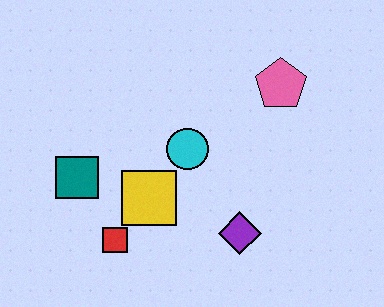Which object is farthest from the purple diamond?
The teal square is farthest from the purple diamond.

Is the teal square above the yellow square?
Yes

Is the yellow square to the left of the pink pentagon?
Yes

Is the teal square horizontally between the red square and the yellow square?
No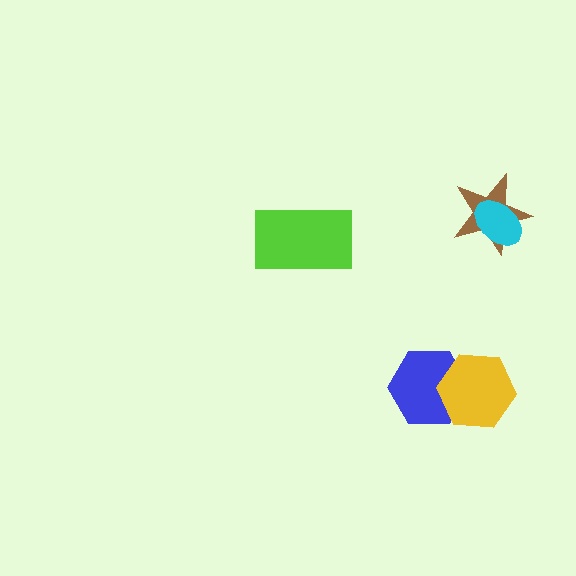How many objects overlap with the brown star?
1 object overlaps with the brown star.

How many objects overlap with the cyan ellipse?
1 object overlaps with the cyan ellipse.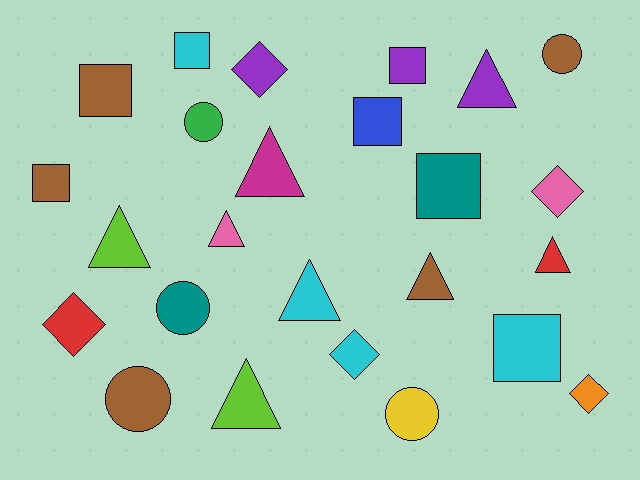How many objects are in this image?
There are 25 objects.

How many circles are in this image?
There are 5 circles.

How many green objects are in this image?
There is 1 green object.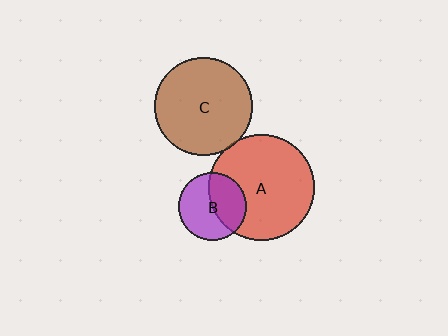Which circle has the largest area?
Circle A (red).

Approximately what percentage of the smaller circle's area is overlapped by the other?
Approximately 5%.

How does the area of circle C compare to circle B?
Approximately 2.0 times.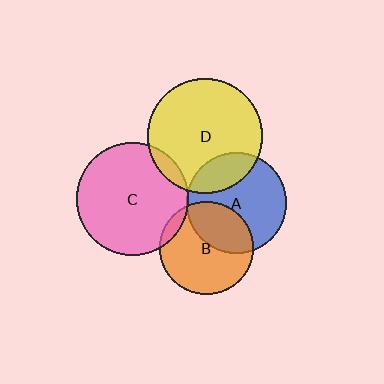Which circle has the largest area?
Circle D (yellow).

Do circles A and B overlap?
Yes.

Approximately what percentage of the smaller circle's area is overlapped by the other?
Approximately 35%.